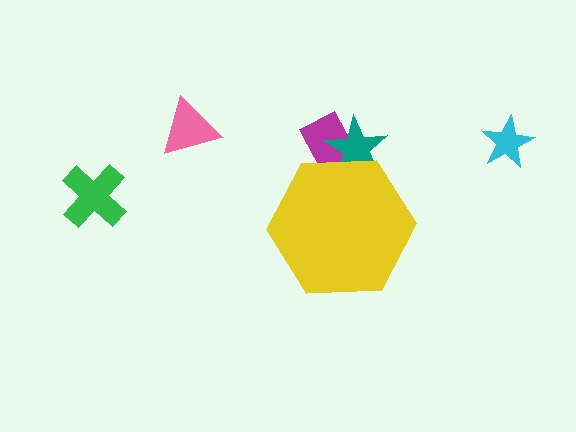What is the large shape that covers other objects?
A yellow hexagon.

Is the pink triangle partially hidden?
No, the pink triangle is fully visible.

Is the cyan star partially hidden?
No, the cyan star is fully visible.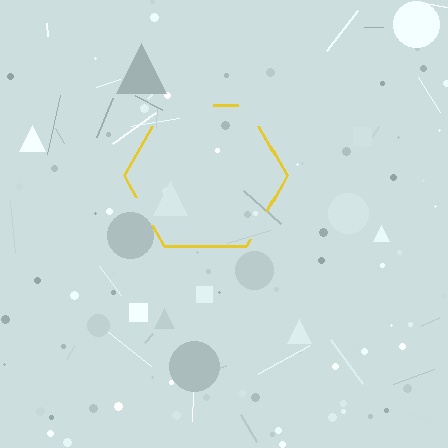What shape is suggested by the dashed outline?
The dashed outline suggests a hexagon.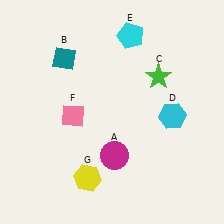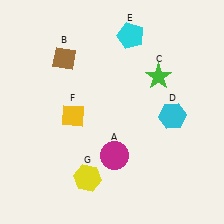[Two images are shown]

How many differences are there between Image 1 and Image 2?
There are 2 differences between the two images.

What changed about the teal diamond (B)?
In Image 1, B is teal. In Image 2, it changed to brown.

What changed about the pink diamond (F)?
In Image 1, F is pink. In Image 2, it changed to yellow.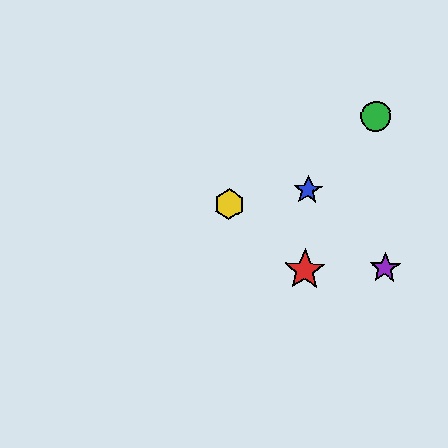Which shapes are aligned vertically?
The red star, the blue star are aligned vertically.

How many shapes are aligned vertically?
2 shapes (the red star, the blue star) are aligned vertically.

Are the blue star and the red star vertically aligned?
Yes, both are at x≈308.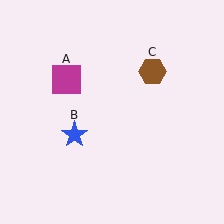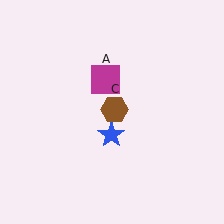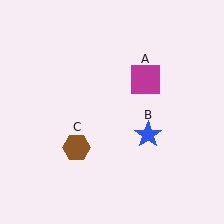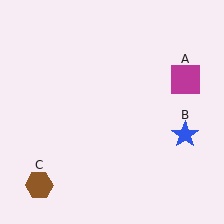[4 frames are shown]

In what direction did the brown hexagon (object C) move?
The brown hexagon (object C) moved down and to the left.